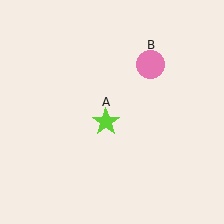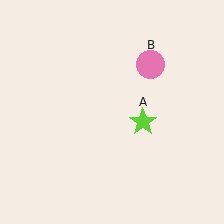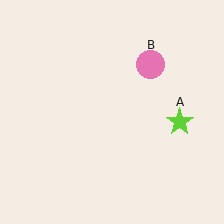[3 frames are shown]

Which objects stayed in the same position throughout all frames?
Pink circle (object B) remained stationary.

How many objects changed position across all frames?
1 object changed position: lime star (object A).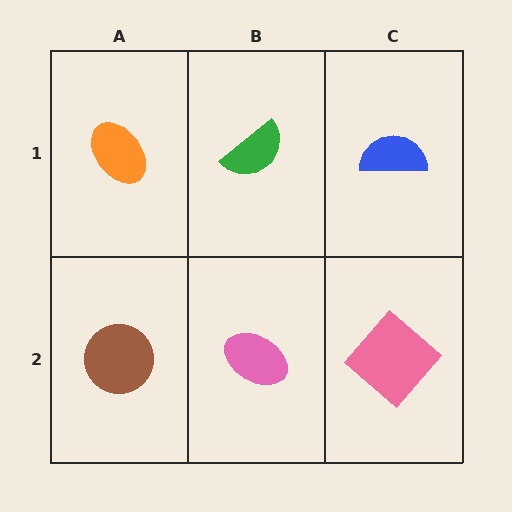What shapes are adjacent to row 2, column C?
A blue semicircle (row 1, column C), a pink ellipse (row 2, column B).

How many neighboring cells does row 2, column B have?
3.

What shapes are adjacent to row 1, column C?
A pink diamond (row 2, column C), a green semicircle (row 1, column B).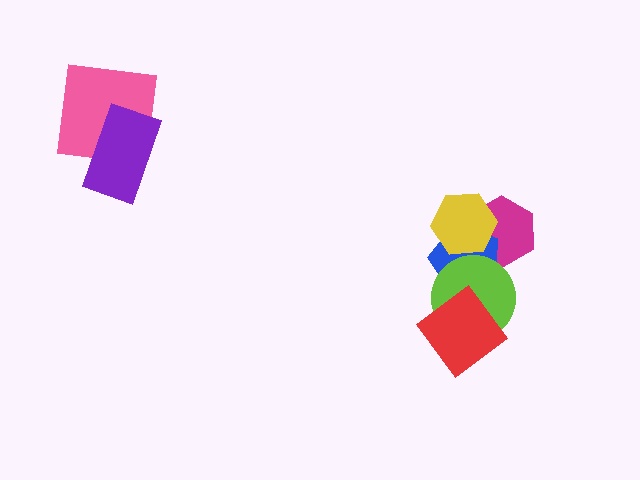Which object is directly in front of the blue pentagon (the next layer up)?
The lime circle is directly in front of the blue pentagon.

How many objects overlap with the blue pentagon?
4 objects overlap with the blue pentagon.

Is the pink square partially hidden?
Yes, it is partially covered by another shape.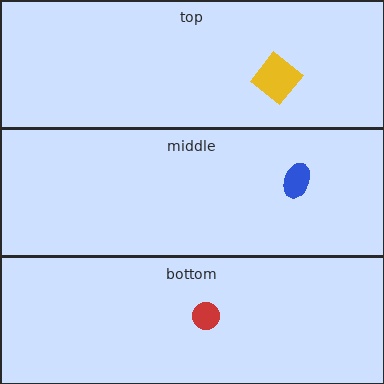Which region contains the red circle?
The bottom region.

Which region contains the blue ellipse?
The middle region.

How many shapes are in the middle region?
1.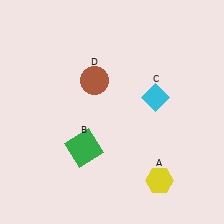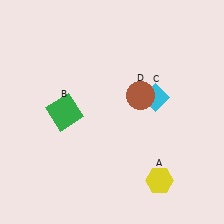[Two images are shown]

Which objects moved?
The objects that moved are: the green square (B), the brown circle (D).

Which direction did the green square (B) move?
The green square (B) moved up.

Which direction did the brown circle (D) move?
The brown circle (D) moved right.